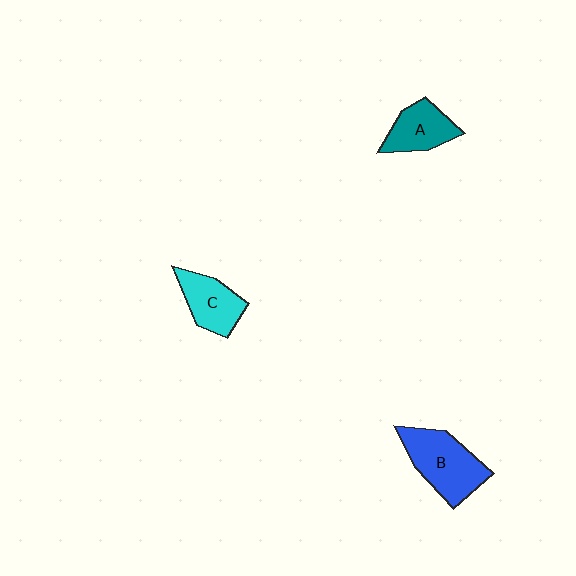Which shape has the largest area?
Shape B (blue).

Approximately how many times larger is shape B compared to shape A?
Approximately 1.5 times.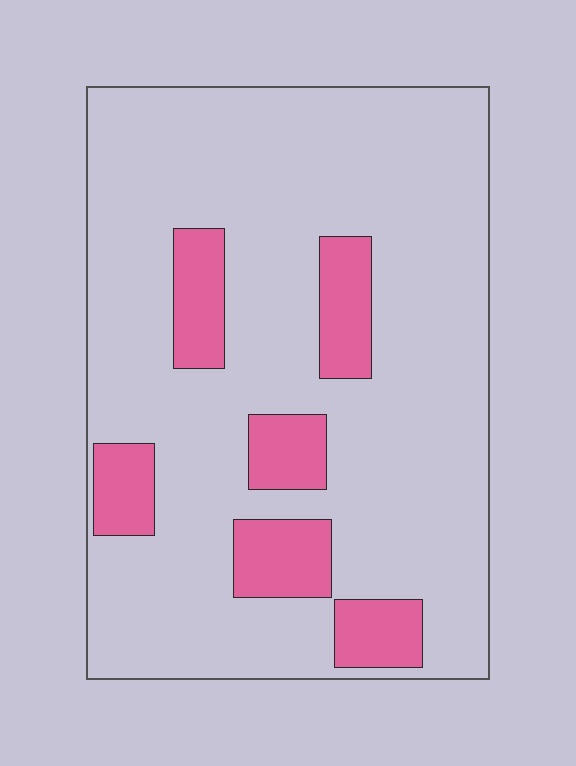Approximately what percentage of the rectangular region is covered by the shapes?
Approximately 15%.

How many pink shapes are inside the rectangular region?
6.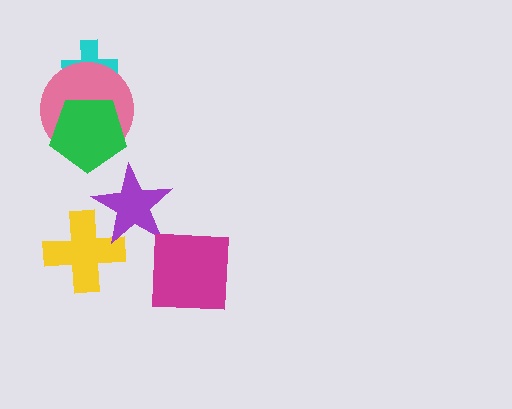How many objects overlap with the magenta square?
0 objects overlap with the magenta square.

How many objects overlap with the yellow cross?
1 object overlaps with the yellow cross.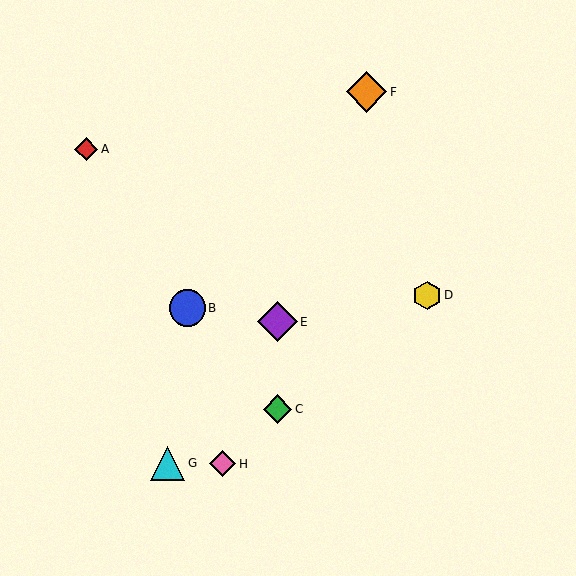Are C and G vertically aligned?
No, C is at x≈277 and G is at x≈167.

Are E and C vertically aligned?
Yes, both are at x≈277.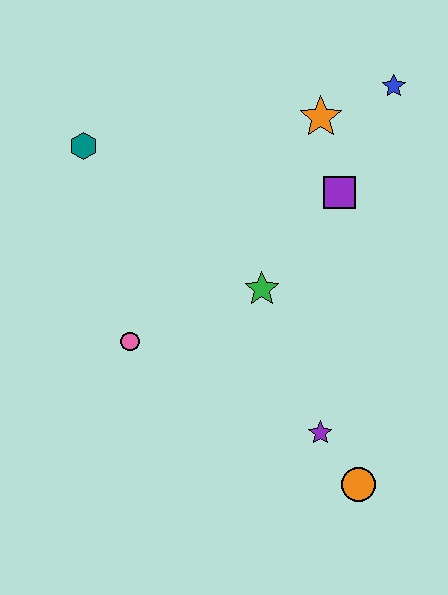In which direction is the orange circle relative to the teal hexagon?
The orange circle is below the teal hexagon.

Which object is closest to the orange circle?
The purple star is closest to the orange circle.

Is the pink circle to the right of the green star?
No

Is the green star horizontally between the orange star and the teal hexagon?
Yes